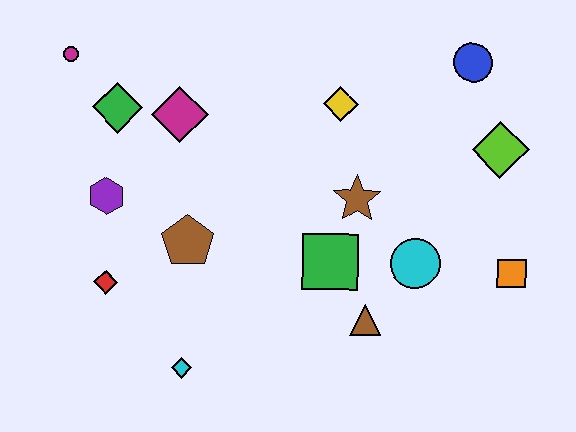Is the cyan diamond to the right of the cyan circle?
No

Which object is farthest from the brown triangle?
The magenta circle is farthest from the brown triangle.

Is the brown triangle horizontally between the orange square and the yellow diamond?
Yes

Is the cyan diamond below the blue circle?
Yes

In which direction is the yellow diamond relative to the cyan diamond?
The yellow diamond is above the cyan diamond.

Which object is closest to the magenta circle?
The green diamond is closest to the magenta circle.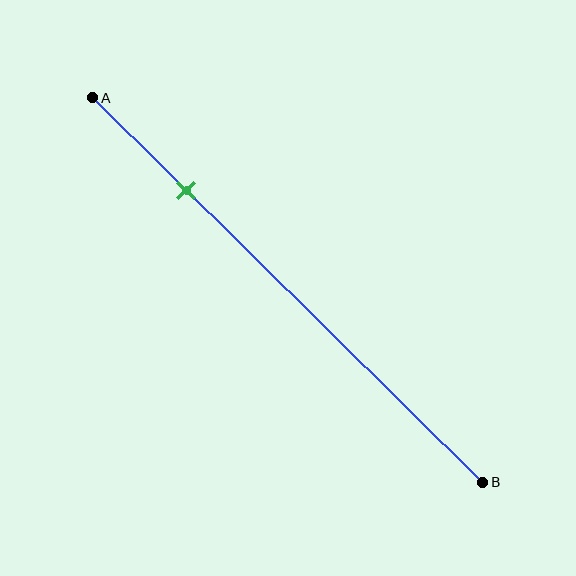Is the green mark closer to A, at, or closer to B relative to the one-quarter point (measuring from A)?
The green mark is approximately at the one-quarter point of segment AB.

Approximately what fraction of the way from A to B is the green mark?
The green mark is approximately 25% of the way from A to B.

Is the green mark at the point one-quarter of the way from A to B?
Yes, the mark is approximately at the one-quarter point.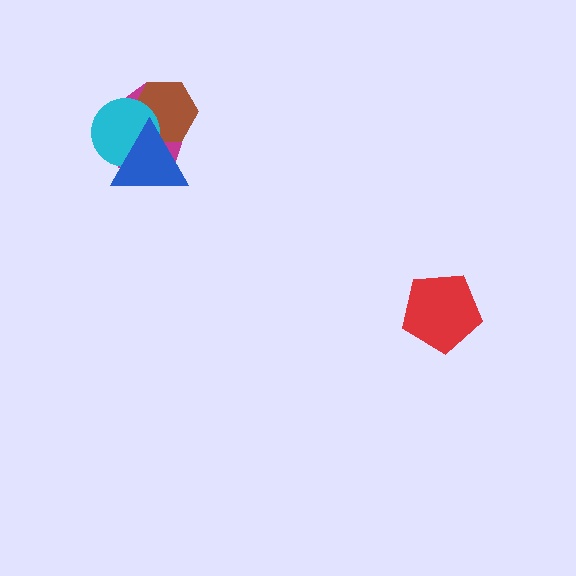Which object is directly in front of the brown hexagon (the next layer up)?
The cyan circle is directly in front of the brown hexagon.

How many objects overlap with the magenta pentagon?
3 objects overlap with the magenta pentagon.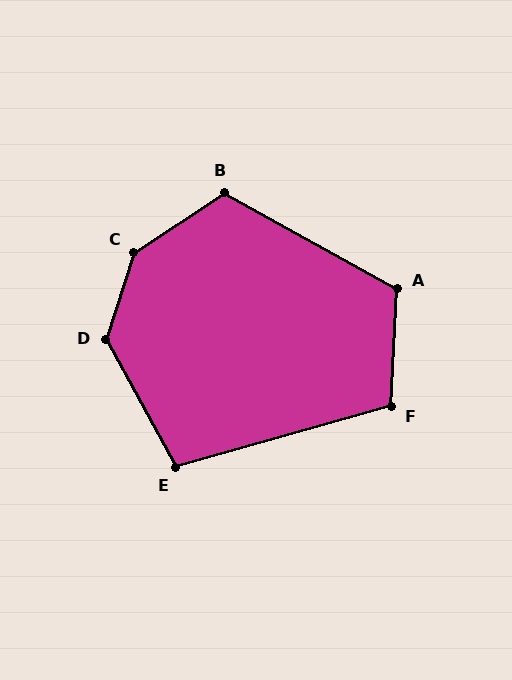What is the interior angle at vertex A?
Approximately 116 degrees (obtuse).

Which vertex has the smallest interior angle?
E, at approximately 103 degrees.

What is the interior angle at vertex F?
Approximately 109 degrees (obtuse).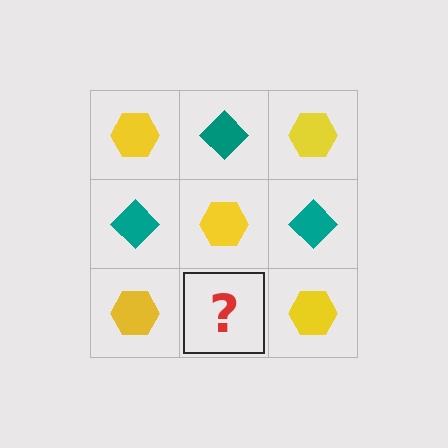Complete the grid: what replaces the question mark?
The question mark should be replaced with a teal diamond.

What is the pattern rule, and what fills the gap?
The rule is that it alternates yellow hexagon and teal diamond in a checkerboard pattern. The gap should be filled with a teal diamond.